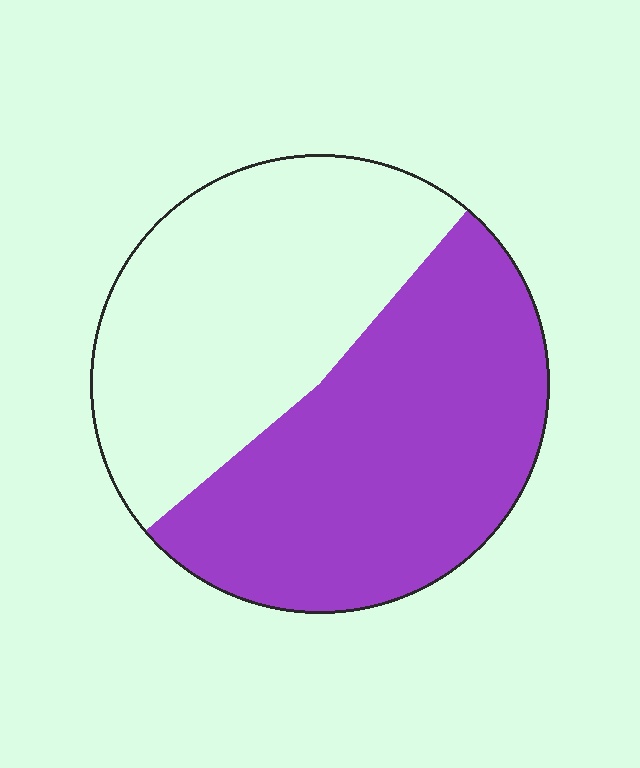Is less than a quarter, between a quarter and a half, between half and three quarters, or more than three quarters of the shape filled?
Between half and three quarters.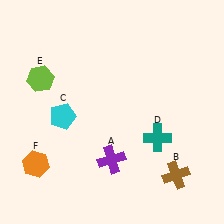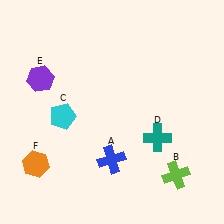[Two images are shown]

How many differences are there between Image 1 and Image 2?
There are 3 differences between the two images.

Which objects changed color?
A changed from purple to blue. B changed from brown to lime. E changed from lime to purple.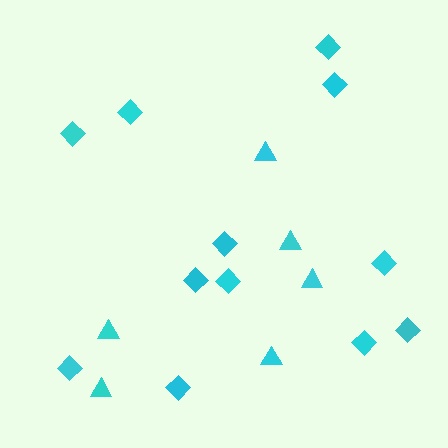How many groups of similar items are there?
There are 2 groups: one group of diamonds (12) and one group of triangles (6).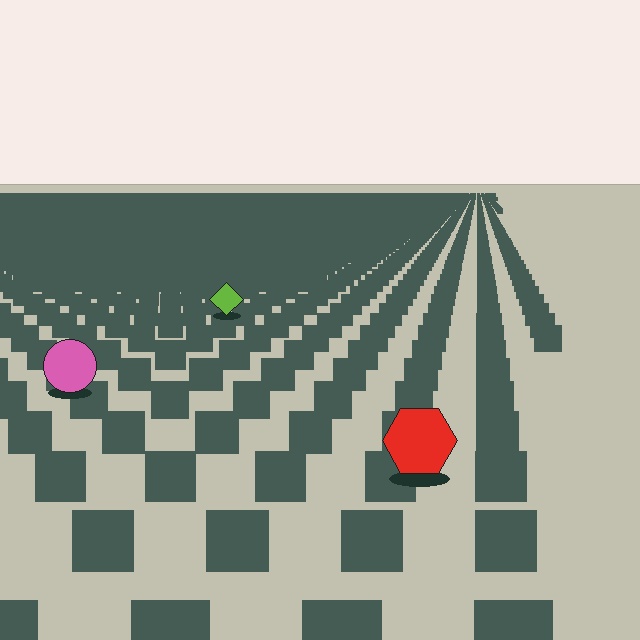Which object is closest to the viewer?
The red hexagon is closest. The texture marks near it are larger and more spread out.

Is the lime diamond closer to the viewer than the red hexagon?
No. The red hexagon is closer — you can tell from the texture gradient: the ground texture is coarser near it.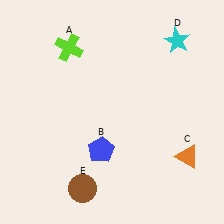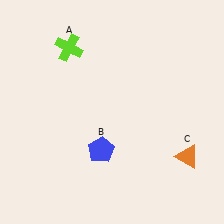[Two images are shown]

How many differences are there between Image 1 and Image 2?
There are 2 differences between the two images.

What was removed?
The cyan star (D), the brown circle (E) were removed in Image 2.